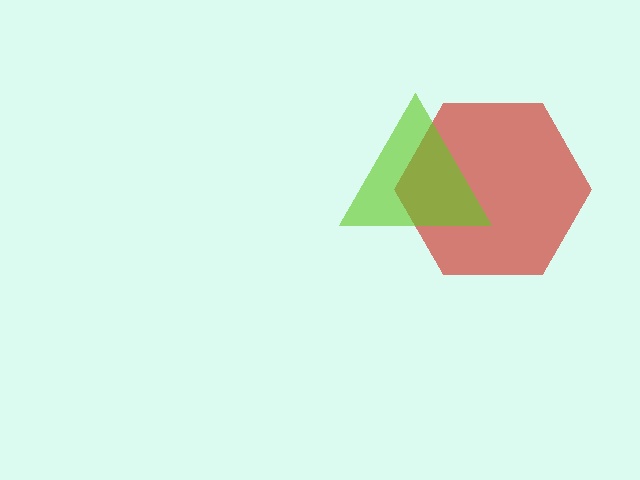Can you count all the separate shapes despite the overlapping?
Yes, there are 2 separate shapes.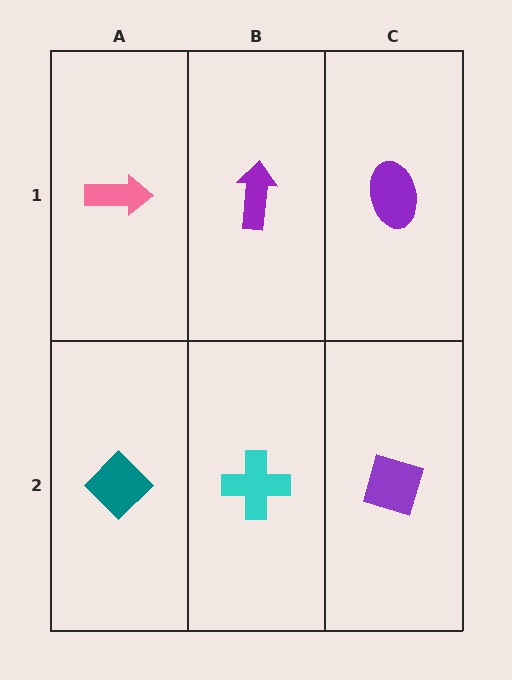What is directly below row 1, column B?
A cyan cross.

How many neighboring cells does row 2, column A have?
2.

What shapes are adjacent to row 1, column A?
A teal diamond (row 2, column A), a purple arrow (row 1, column B).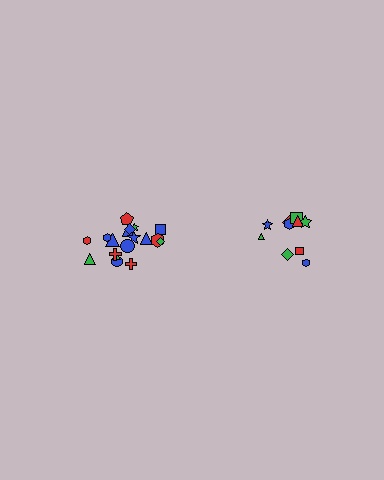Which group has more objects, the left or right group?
The left group.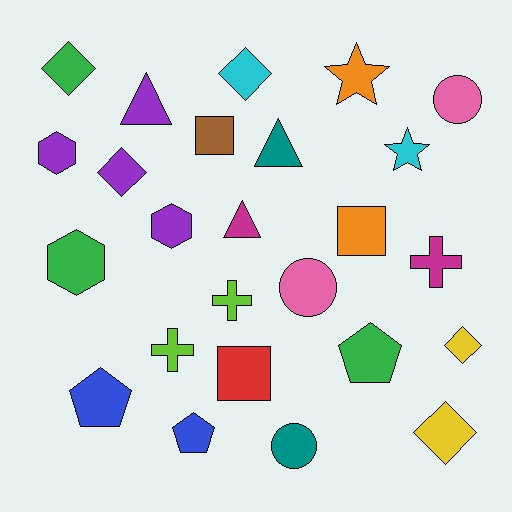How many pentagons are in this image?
There are 3 pentagons.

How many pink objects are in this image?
There are 2 pink objects.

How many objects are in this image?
There are 25 objects.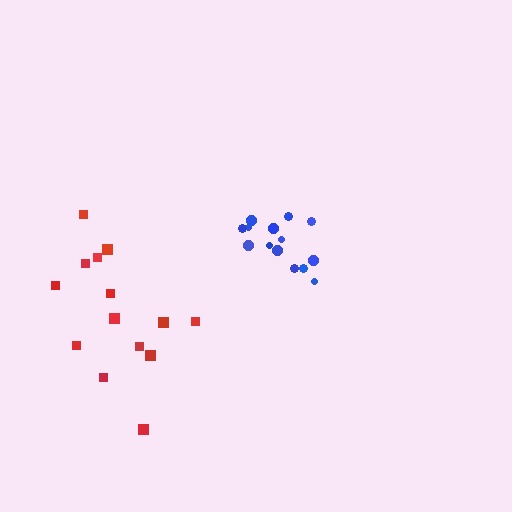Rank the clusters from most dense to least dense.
blue, red.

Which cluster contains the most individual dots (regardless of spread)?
Blue (14).